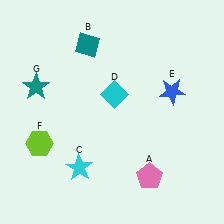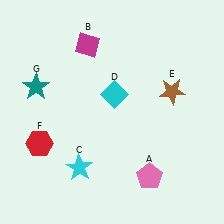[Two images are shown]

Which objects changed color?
B changed from teal to magenta. E changed from blue to brown. F changed from lime to red.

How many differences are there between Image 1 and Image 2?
There are 3 differences between the two images.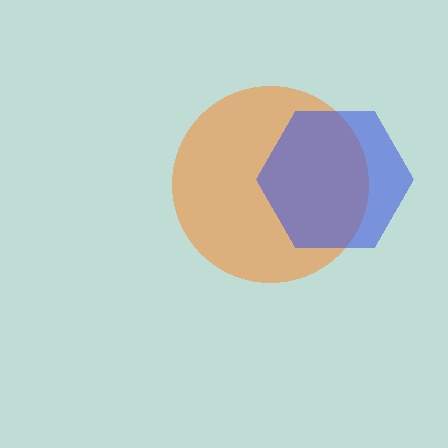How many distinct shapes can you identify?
There are 2 distinct shapes: an orange circle, a blue hexagon.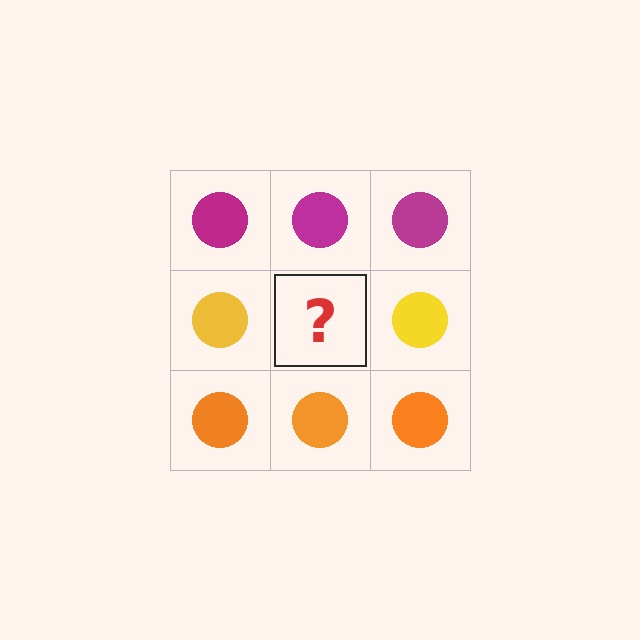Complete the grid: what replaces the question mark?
The question mark should be replaced with a yellow circle.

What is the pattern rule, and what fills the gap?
The rule is that each row has a consistent color. The gap should be filled with a yellow circle.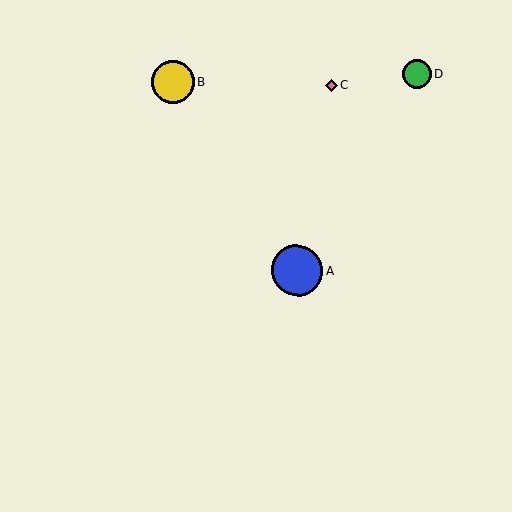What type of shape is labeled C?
Shape C is a pink diamond.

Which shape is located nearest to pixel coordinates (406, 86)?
The green circle (labeled D) at (417, 74) is nearest to that location.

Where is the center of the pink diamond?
The center of the pink diamond is at (331, 85).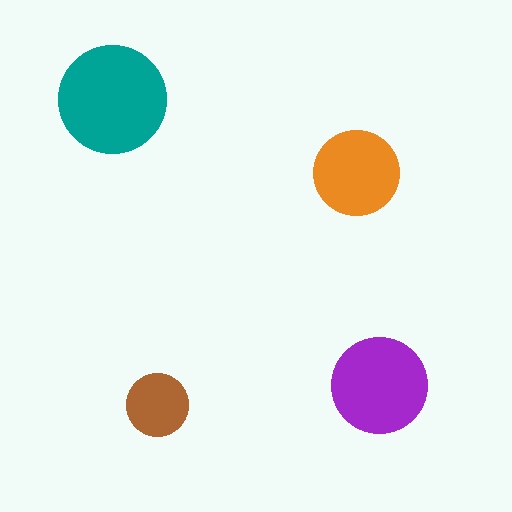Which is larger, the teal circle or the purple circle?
The teal one.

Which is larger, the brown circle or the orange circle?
The orange one.